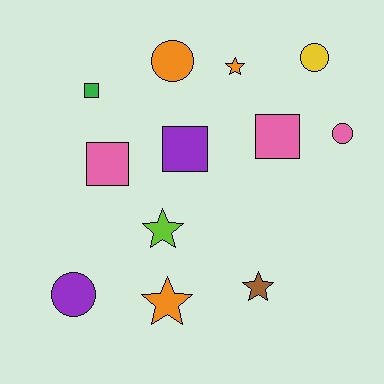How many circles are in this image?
There are 4 circles.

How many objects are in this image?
There are 12 objects.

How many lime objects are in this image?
There is 1 lime object.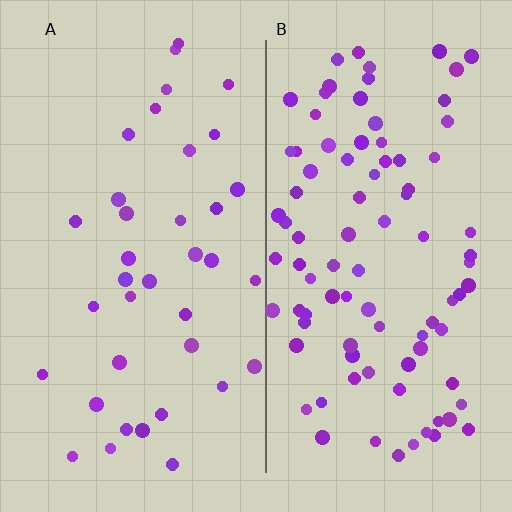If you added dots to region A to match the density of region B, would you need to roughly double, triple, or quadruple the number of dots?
Approximately double.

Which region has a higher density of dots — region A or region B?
B (the right).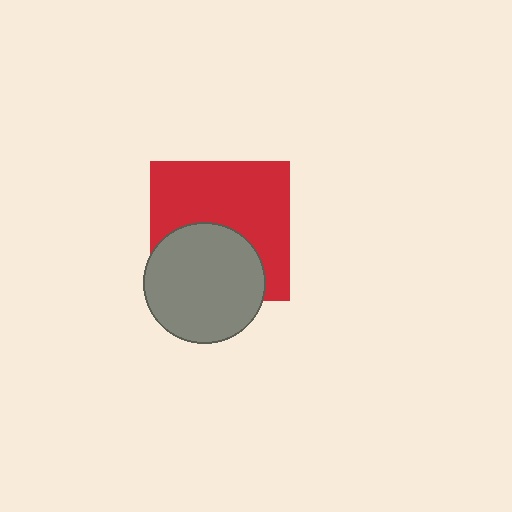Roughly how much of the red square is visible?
About half of it is visible (roughly 60%).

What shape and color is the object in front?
The object in front is a gray circle.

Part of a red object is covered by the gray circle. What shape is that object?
It is a square.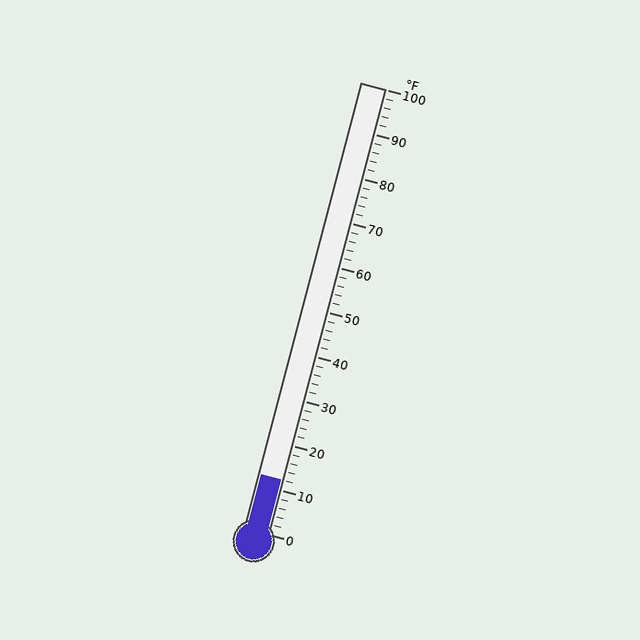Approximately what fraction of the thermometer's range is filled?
The thermometer is filled to approximately 10% of its range.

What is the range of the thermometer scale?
The thermometer scale ranges from 0°F to 100°F.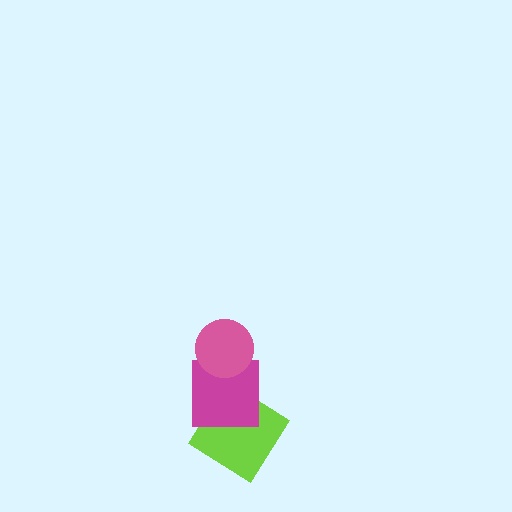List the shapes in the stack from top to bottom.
From top to bottom: the pink circle, the magenta square, the lime diamond.